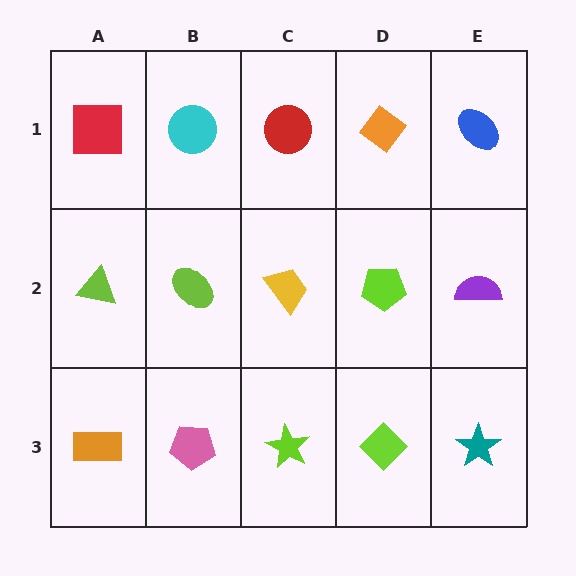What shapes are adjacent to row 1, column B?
A lime ellipse (row 2, column B), a red square (row 1, column A), a red circle (row 1, column C).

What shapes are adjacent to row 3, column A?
A lime triangle (row 2, column A), a pink pentagon (row 3, column B).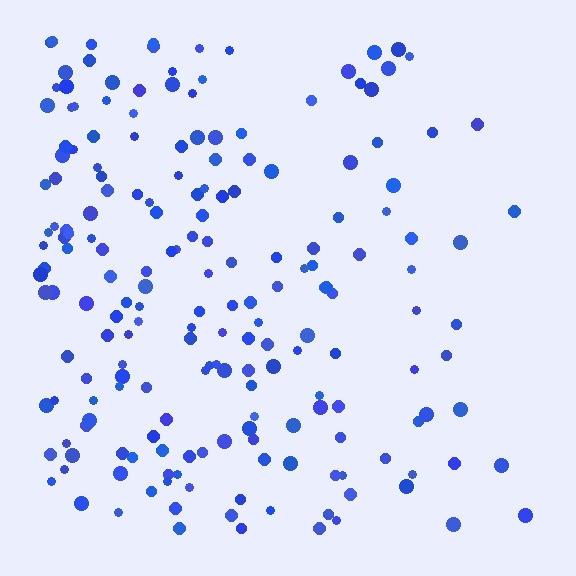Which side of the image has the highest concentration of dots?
The left.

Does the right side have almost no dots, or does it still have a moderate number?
Still a moderate number, just noticeably fewer than the left.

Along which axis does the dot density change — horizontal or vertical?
Horizontal.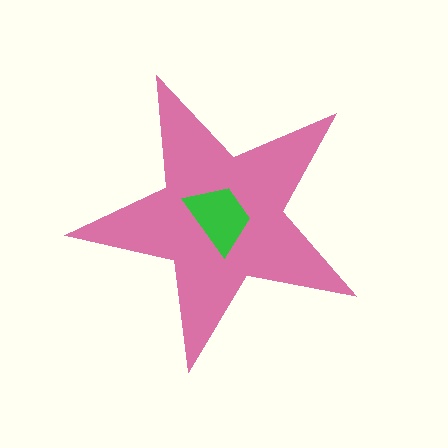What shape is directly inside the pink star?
The green trapezoid.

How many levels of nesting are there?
2.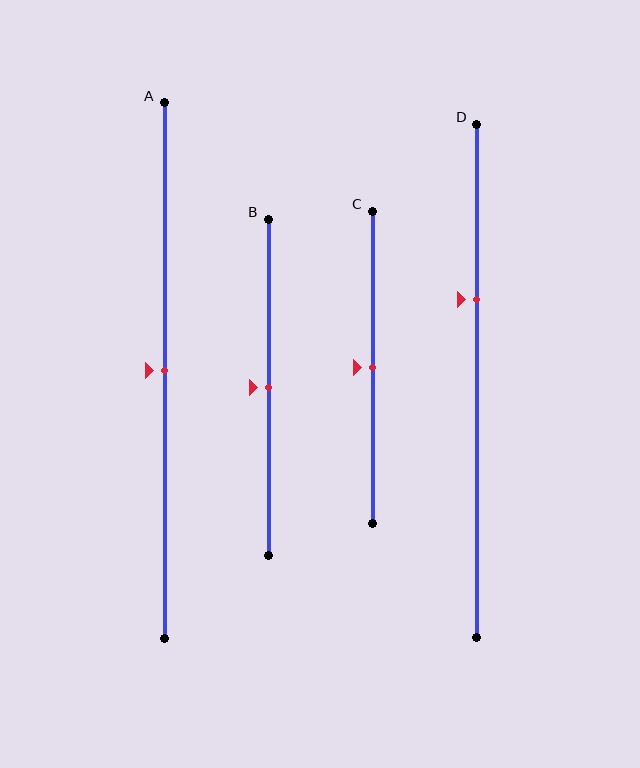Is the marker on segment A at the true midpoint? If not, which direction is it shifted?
Yes, the marker on segment A is at the true midpoint.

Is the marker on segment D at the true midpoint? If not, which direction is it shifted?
No, the marker on segment D is shifted upward by about 16% of the segment length.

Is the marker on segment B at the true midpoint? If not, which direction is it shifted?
Yes, the marker on segment B is at the true midpoint.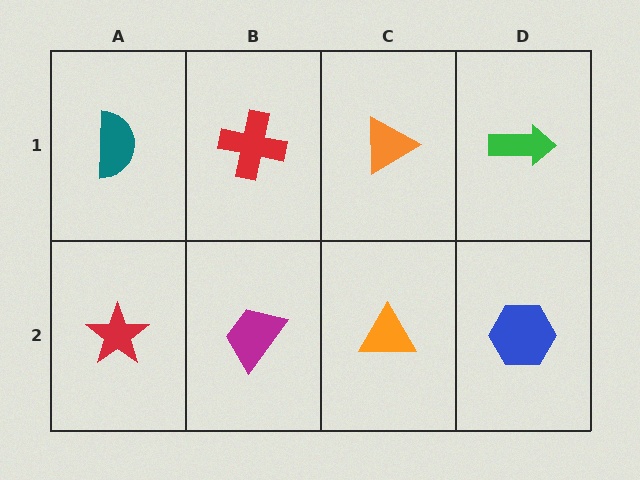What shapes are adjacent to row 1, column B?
A magenta trapezoid (row 2, column B), a teal semicircle (row 1, column A), an orange triangle (row 1, column C).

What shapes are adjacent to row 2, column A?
A teal semicircle (row 1, column A), a magenta trapezoid (row 2, column B).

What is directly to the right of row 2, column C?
A blue hexagon.